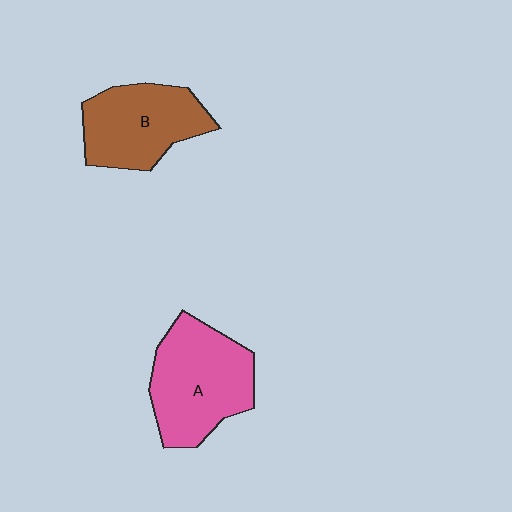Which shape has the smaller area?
Shape B (brown).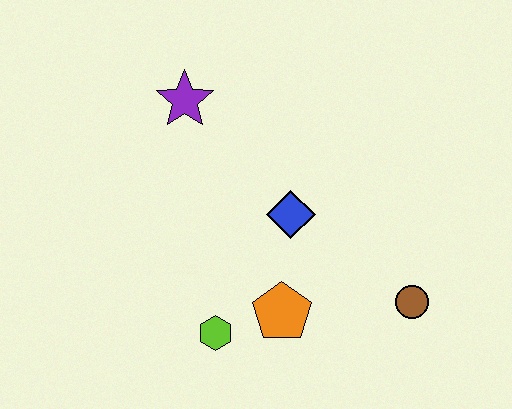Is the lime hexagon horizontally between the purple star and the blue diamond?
Yes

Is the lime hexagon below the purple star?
Yes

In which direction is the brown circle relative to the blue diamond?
The brown circle is to the right of the blue diamond.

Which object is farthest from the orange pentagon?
The purple star is farthest from the orange pentagon.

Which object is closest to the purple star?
The blue diamond is closest to the purple star.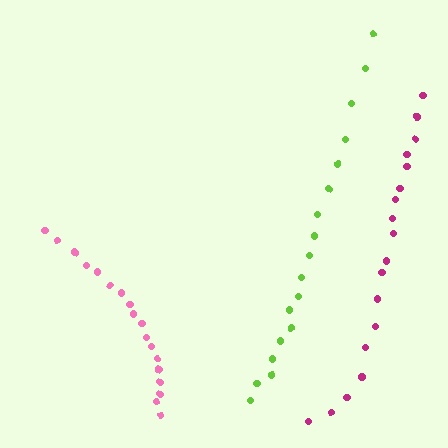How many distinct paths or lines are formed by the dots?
There are 3 distinct paths.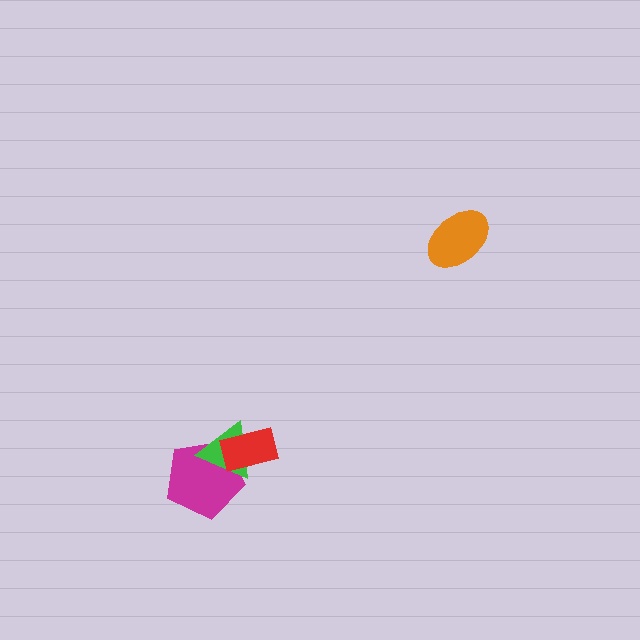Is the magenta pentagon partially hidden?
Yes, it is partially covered by another shape.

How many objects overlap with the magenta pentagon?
2 objects overlap with the magenta pentagon.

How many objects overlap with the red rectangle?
2 objects overlap with the red rectangle.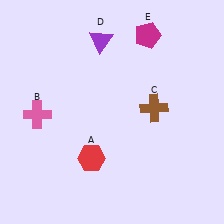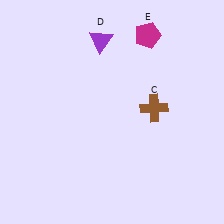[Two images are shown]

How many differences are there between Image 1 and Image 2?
There are 2 differences between the two images.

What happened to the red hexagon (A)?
The red hexagon (A) was removed in Image 2. It was in the bottom-left area of Image 1.